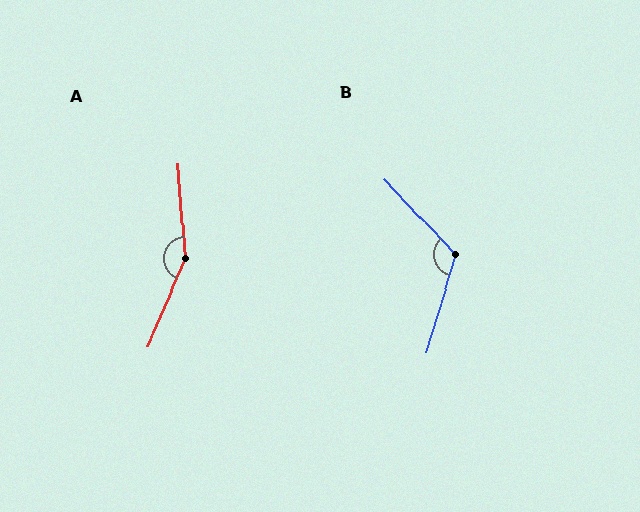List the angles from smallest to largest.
B (120°), A (152°).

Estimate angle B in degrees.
Approximately 120 degrees.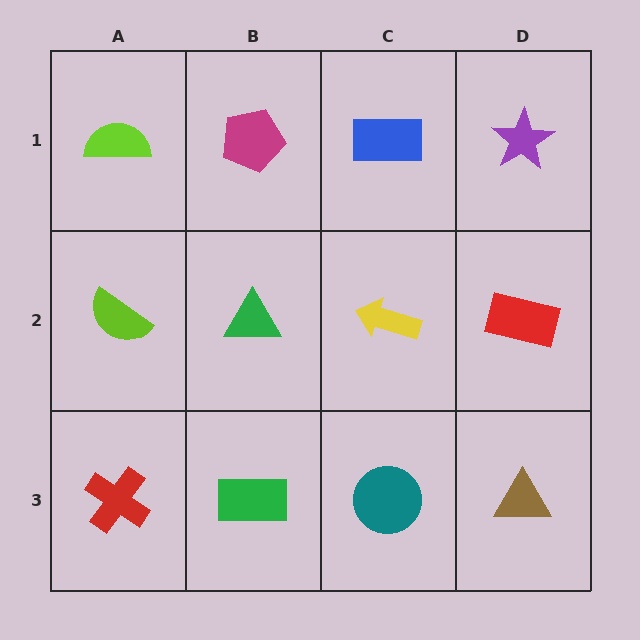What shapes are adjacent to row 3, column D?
A red rectangle (row 2, column D), a teal circle (row 3, column C).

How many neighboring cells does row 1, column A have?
2.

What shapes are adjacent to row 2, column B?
A magenta pentagon (row 1, column B), a green rectangle (row 3, column B), a lime semicircle (row 2, column A), a yellow arrow (row 2, column C).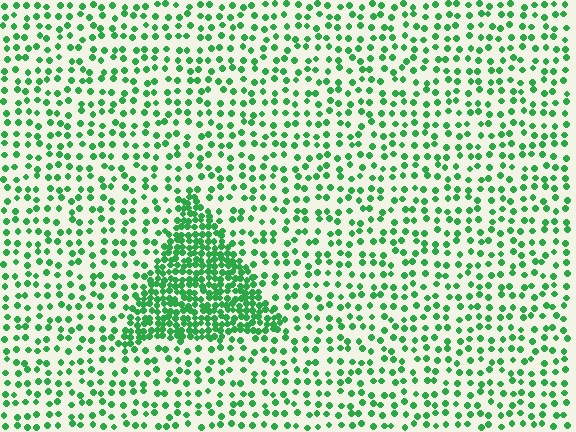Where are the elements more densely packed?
The elements are more densely packed inside the triangle boundary.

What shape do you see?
I see a triangle.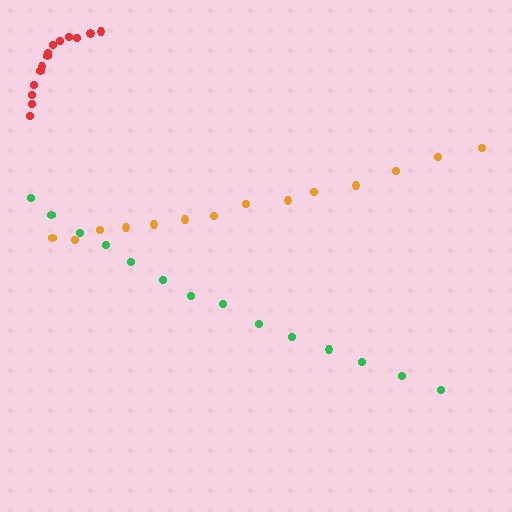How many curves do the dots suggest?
There are 3 distinct paths.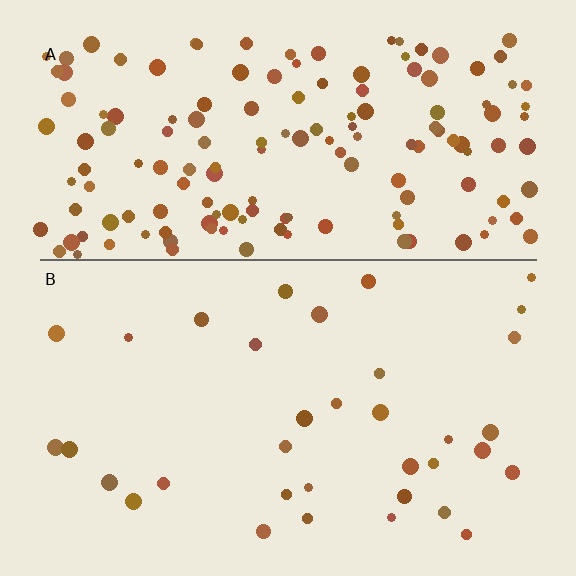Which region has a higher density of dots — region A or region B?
A (the top).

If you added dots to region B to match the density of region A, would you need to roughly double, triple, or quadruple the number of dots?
Approximately quadruple.